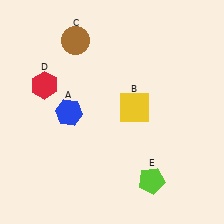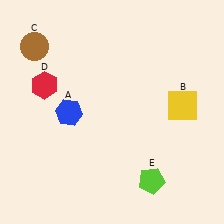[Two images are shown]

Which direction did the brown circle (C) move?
The brown circle (C) moved left.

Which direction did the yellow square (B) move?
The yellow square (B) moved right.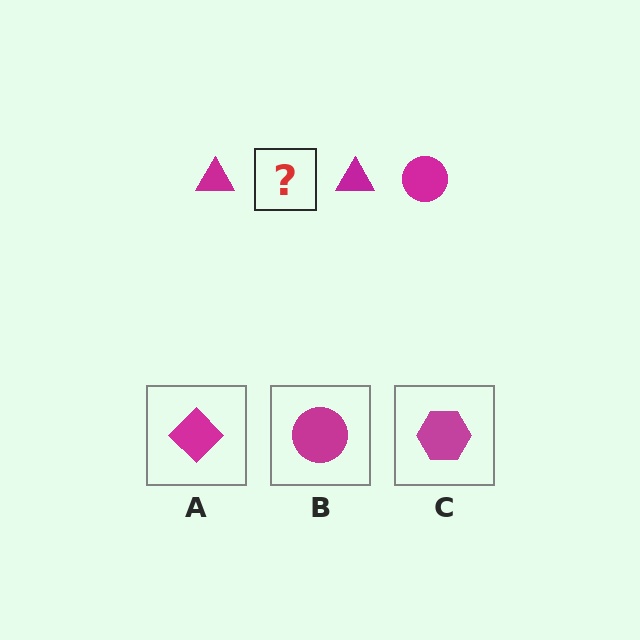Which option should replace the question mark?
Option B.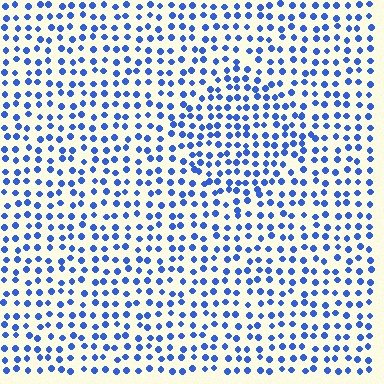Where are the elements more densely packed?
The elements are more densely packed inside the diamond boundary.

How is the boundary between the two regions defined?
The boundary is defined by a change in element density (approximately 1.4x ratio). All elements are the same color, size, and shape.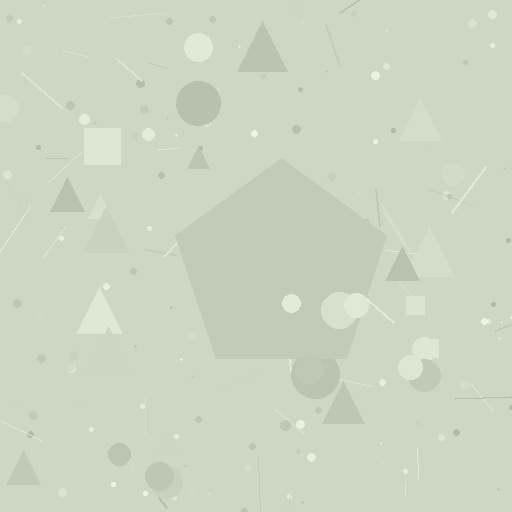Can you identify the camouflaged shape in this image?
The camouflaged shape is a pentagon.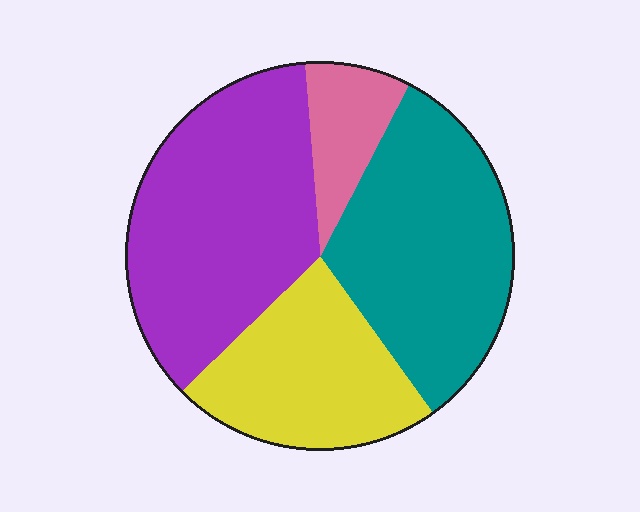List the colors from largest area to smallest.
From largest to smallest: purple, teal, yellow, pink.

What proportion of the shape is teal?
Teal takes up between a sixth and a third of the shape.